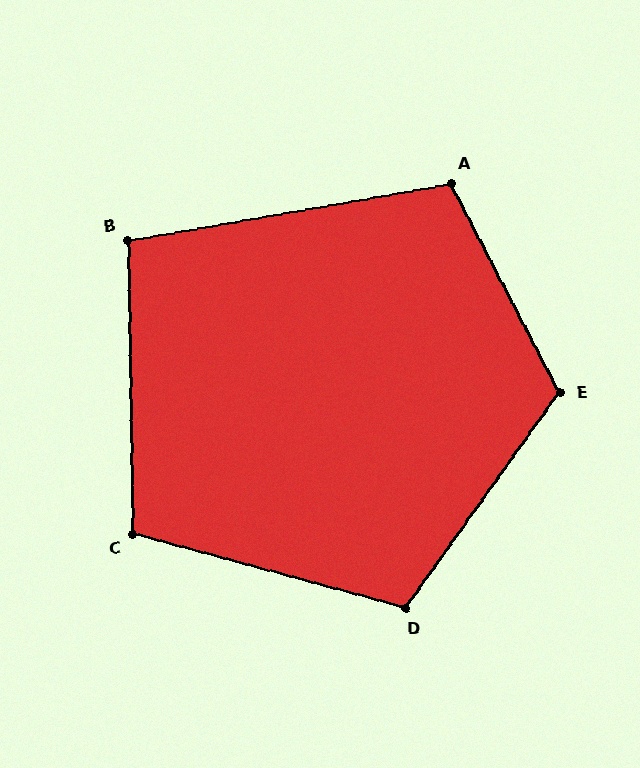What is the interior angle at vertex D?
Approximately 110 degrees (obtuse).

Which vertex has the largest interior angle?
E, at approximately 117 degrees.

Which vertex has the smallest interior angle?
B, at approximately 99 degrees.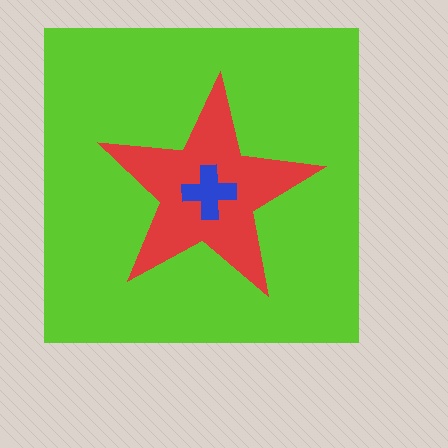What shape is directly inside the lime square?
The red star.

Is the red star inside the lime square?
Yes.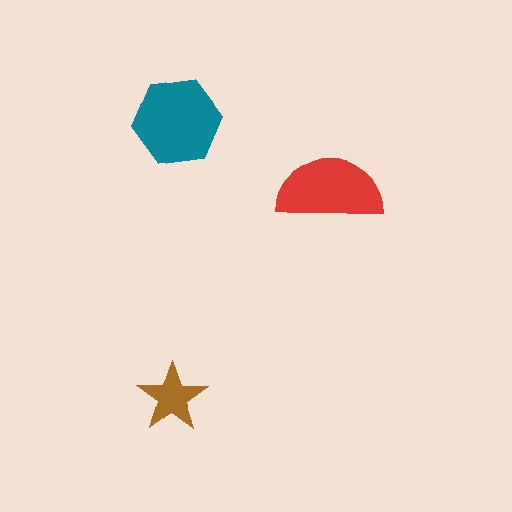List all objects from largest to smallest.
The teal hexagon, the red semicircle, the brown star.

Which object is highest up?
The teal hexagon is topmost.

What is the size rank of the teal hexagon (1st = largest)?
1st.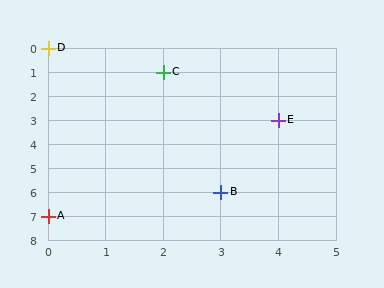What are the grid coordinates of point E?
Point E is at grid coordinates (4, 3).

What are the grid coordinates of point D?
Point D is at grid coordinates (0, 0).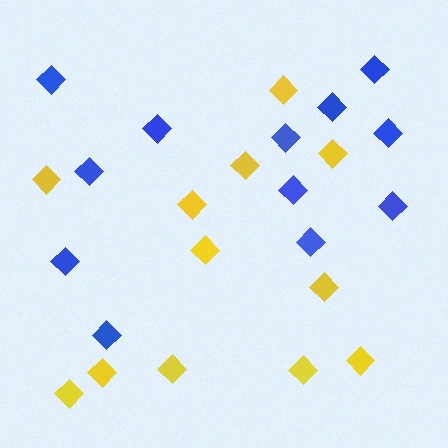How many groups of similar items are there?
There are 2 groups: one group of yellow diamonds (12) and one group of blue diamonds (12).